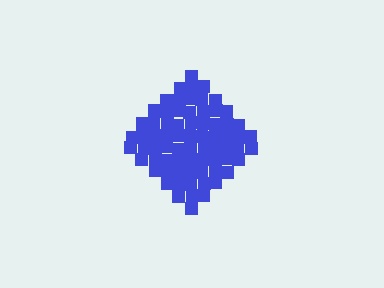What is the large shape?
The large shape is a diamond.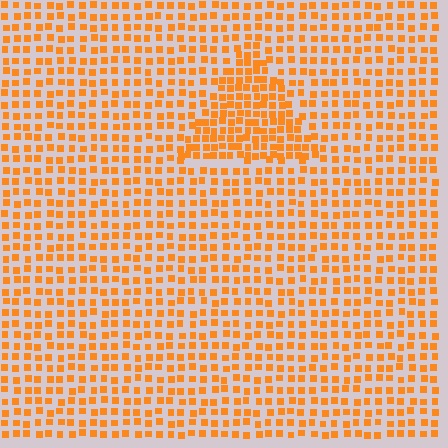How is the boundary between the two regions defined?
The boundary is defined by a change in element density (approximately 1.7x ratio). All elements are the same color, size, and shape.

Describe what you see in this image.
The image contains small orange elements arranged at two different densities. A triangle-shaped region is visible where the elements are more densely packed than the surrounding area.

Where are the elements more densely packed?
The elements are more densely packed inside the triangle boundary.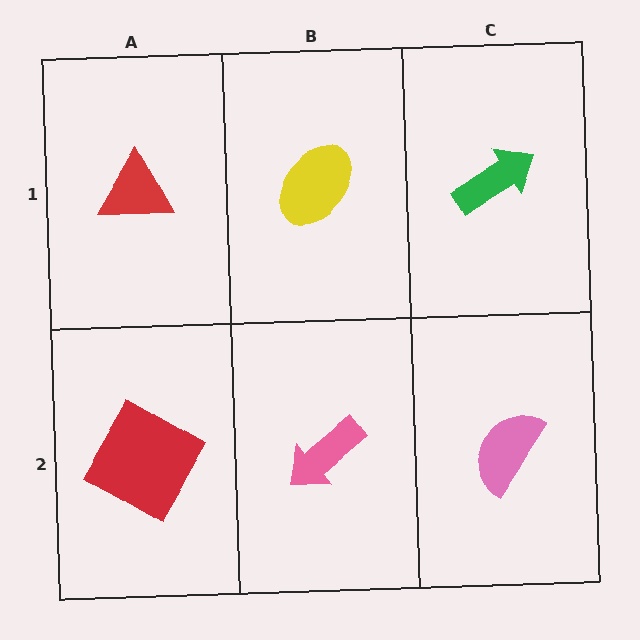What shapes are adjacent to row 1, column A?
A red square (row 2, column A), a yellow ellipse (row 1, column B).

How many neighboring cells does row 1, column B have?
3.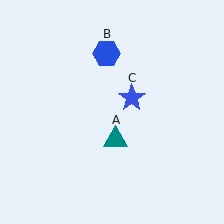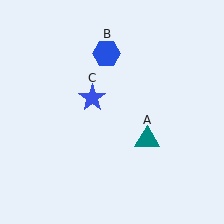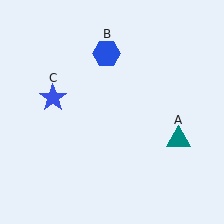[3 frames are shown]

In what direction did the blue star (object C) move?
The blue star (object C) moved left.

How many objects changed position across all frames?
2 objects changed position: teal triangle (object A), blue star (object C).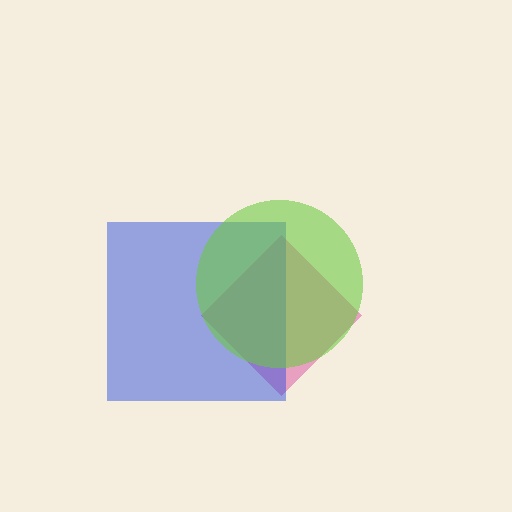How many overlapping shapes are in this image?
There are 3 overlapping shapes in the image.